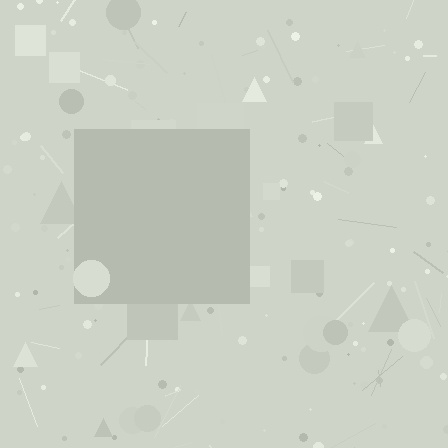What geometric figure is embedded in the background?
A square is embedded in the background.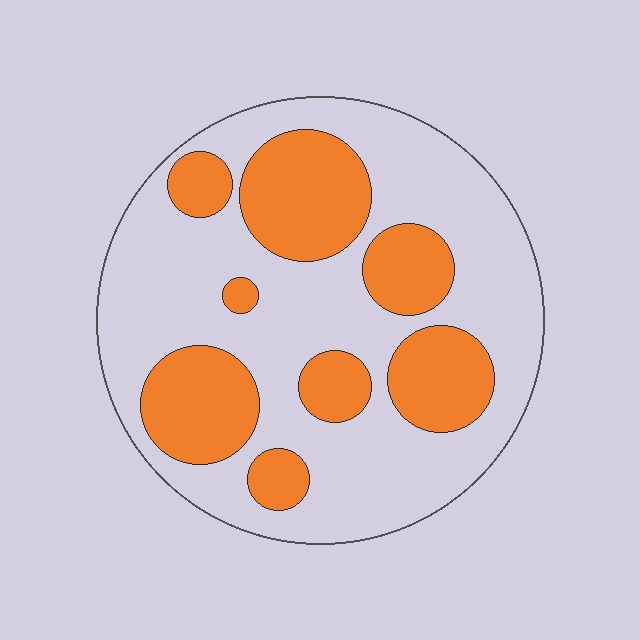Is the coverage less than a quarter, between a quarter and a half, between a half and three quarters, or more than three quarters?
Between a quarter and a half.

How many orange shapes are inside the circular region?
8.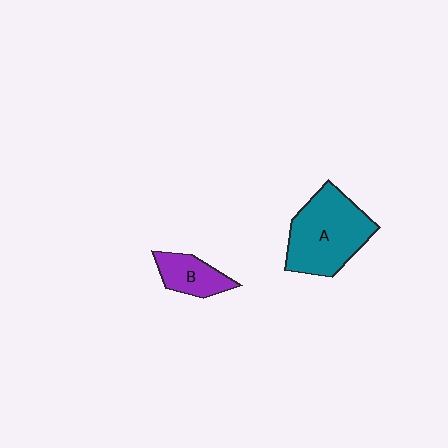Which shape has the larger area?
Shape A (teal).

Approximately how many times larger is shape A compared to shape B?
Approximately 2.2 times.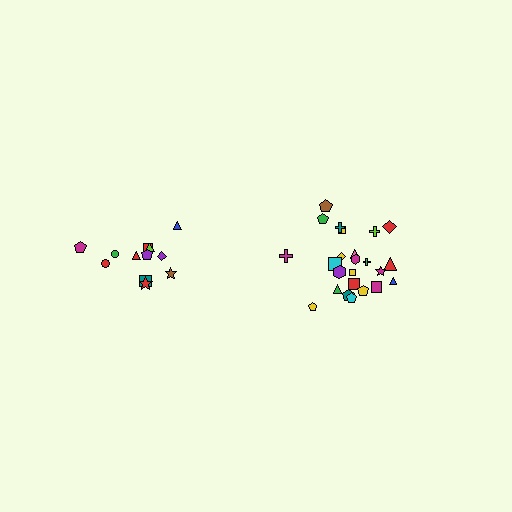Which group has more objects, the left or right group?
The right group.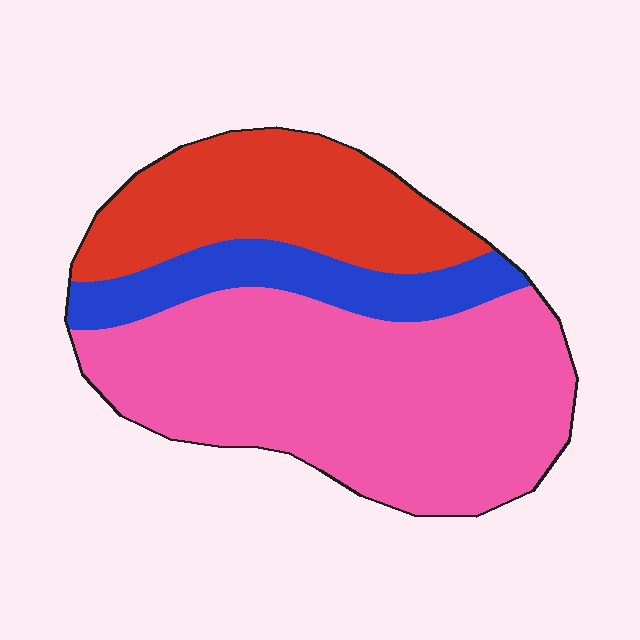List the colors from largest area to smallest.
From largest to smallest: pink, red, blue.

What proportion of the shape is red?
Red covers roughly 30% of the shape.